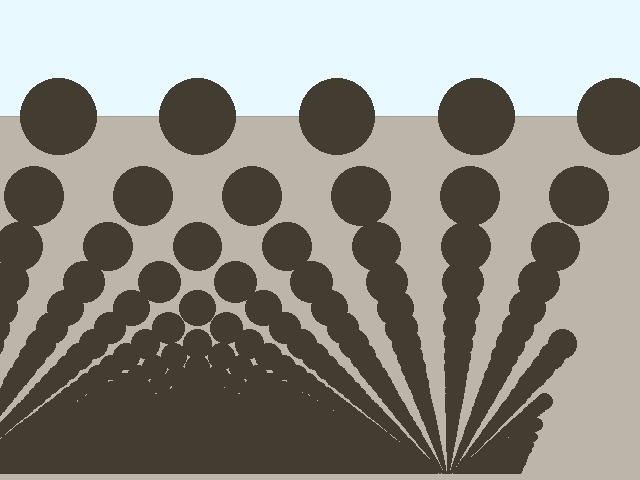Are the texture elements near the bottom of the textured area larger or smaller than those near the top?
Smaller. The gradient is inverted — elements near the bottom are smaller and denser.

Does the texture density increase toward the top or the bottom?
Density increases toward the bottom.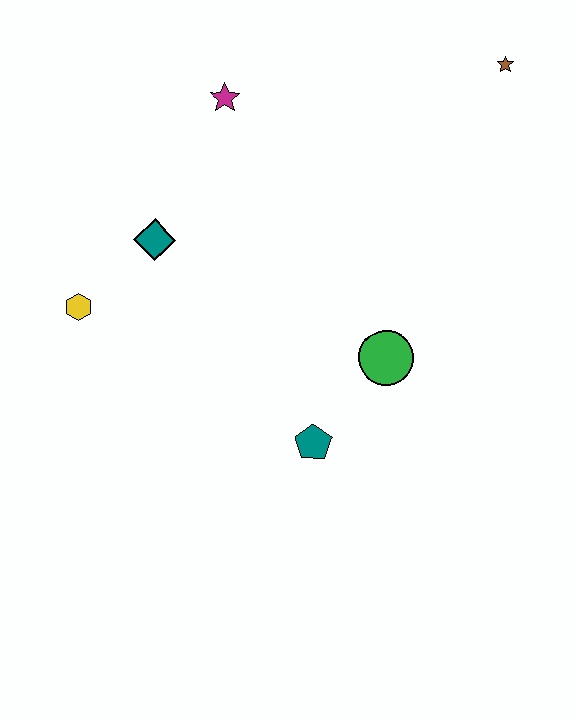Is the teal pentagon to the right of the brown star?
No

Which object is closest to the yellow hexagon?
The teal diamond is closest to the yellow hexagon.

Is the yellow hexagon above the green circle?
Yes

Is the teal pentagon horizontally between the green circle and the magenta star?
Yes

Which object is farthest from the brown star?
The yellow hexagon is farthest from the brown star.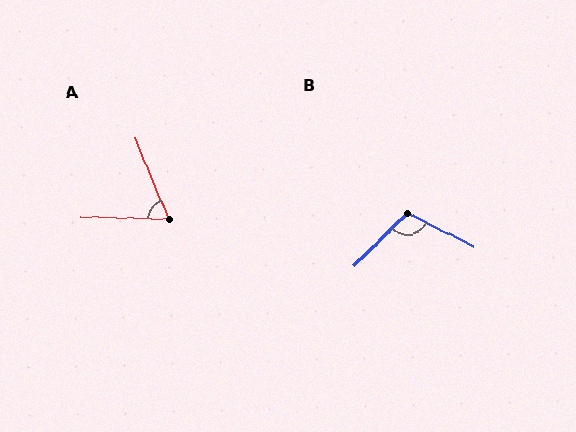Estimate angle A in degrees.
Approximately 66 degrees.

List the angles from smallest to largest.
A (66°), B (108°).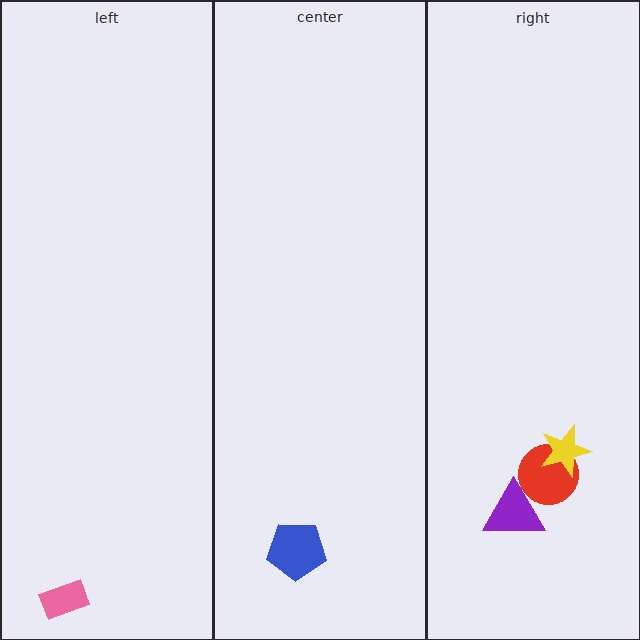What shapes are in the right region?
The red circle, the purple triangle, the yellow star.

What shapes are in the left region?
The pink rectangle.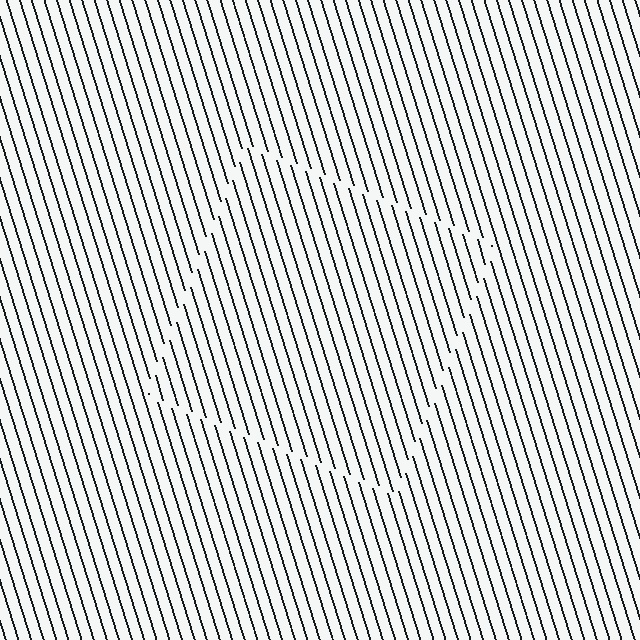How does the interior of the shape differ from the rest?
The interior of the shape contains the same grating, shifted by half a period — the contour is defined by the phase discontinuity where line-ends from the inner and outer gratings abut.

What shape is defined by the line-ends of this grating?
An illusory square. The interior of the shape contains the same grating, shifted by half a period — the contour is defined by the phase discontinuity where line-ends from the inner and outer gratings abut.